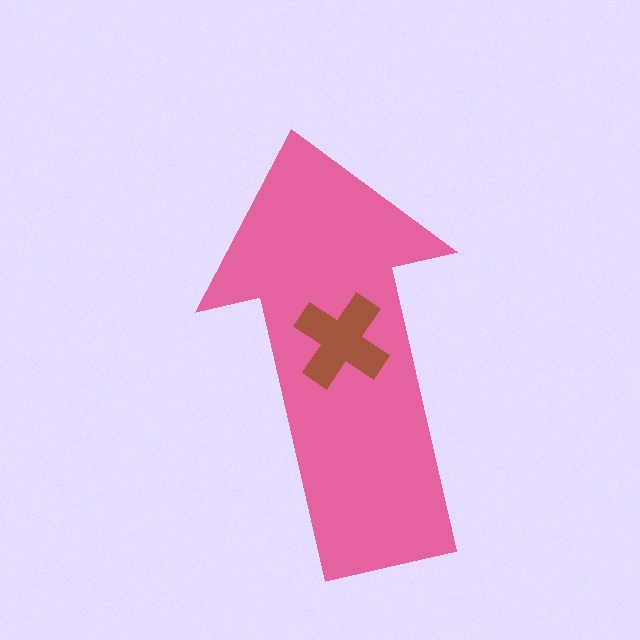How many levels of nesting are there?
2.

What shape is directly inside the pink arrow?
The brown cross.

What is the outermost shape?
The pink arrow.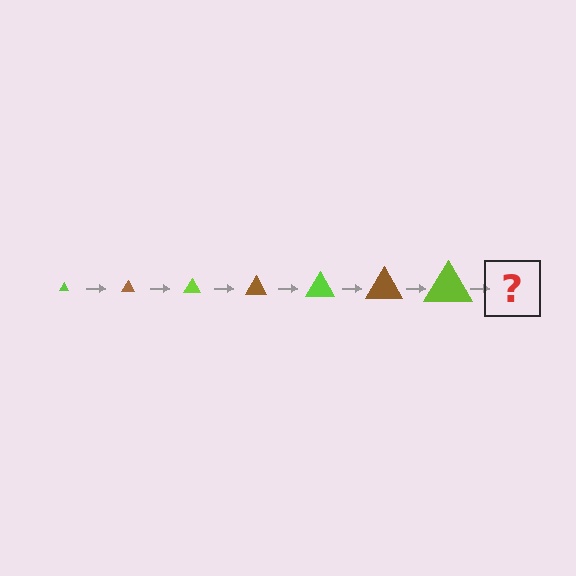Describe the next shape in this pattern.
It should be a brown triangle, larger than the previous one.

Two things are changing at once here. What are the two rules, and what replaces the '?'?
The two rules are that the triangle grows larger each step and the color cycles through lime and brown. The '?' should be a brown triangle, larger than the previous one.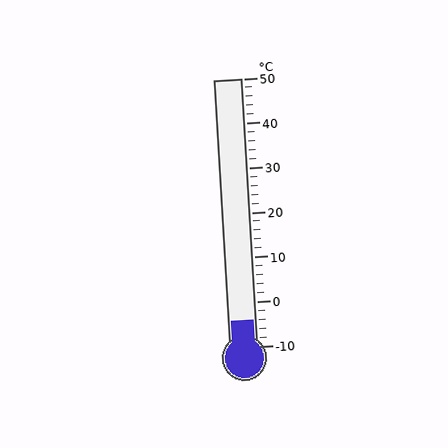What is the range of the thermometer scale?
The thermometer scale ranges from -10°C to 50°C.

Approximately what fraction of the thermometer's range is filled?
The thermometer is filled to approximately 10% of its range.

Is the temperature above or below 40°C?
The temperature is below 40°C.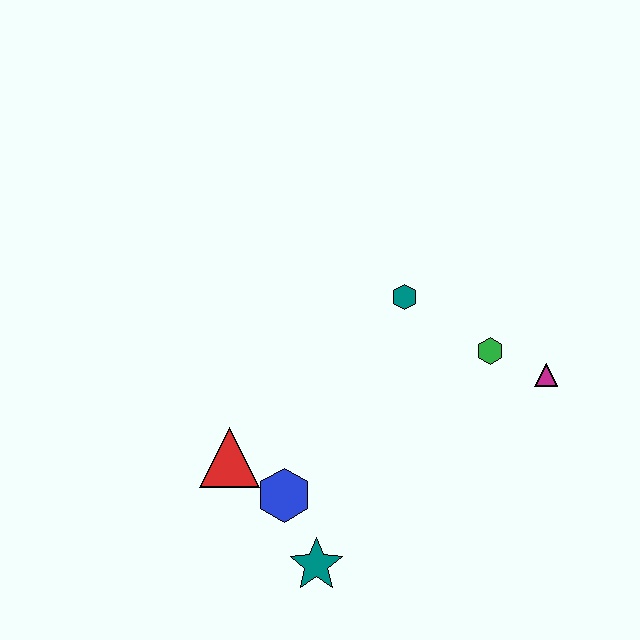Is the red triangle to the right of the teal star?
No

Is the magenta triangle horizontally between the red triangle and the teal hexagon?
No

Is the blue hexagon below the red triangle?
Yes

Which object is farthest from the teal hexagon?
The teal star is farthest from the teal hexagon.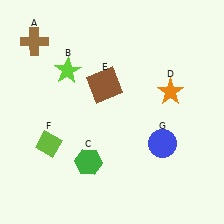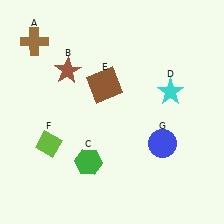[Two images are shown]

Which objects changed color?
B changed from lime to brown. D changed from orange to cyan.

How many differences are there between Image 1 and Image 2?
There are 2 differences between the two images.